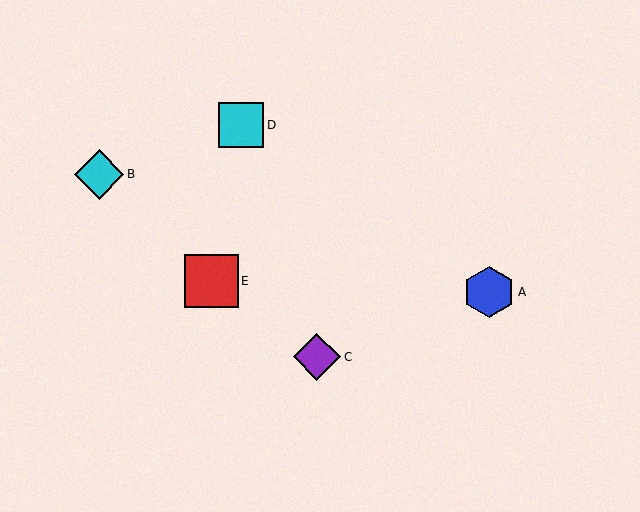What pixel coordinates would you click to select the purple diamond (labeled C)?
Click at (317, 357) to select the purple diamond C.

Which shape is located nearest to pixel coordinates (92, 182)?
The cyan diamond (labeled B) at (99, 174) is nearest to that location.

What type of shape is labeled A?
Shape A is a blue hexagon.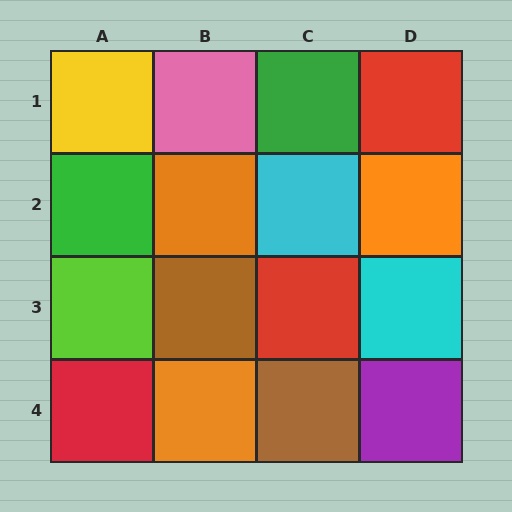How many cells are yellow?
1 cell is yellow.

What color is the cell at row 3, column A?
Lime.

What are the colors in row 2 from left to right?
Green, orange, cyan, orange.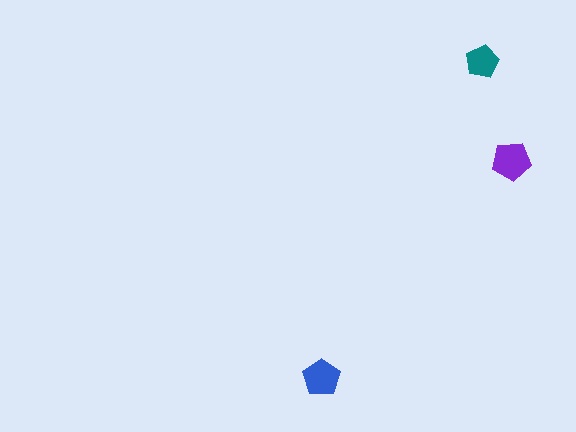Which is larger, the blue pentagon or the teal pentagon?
The blue one.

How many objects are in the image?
There are 3 objects in the image.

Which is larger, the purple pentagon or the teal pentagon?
The purple one.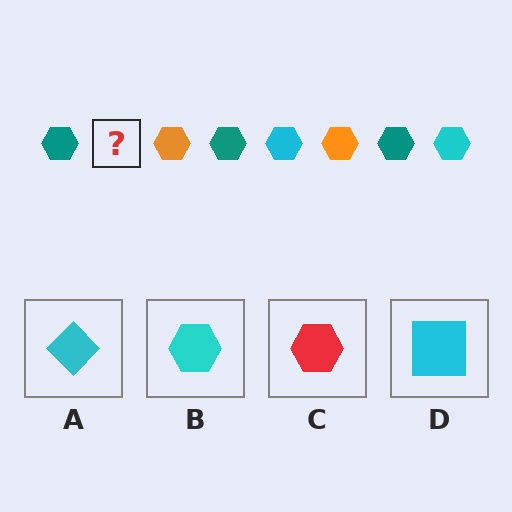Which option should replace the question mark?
Option B.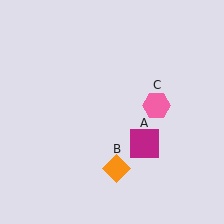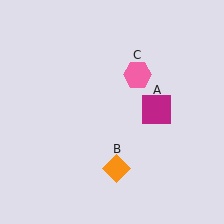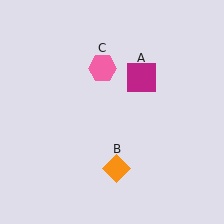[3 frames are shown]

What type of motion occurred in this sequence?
The magenta square (object A), pink hexagon (object C) rotated counterclockwise around the center of the scene.